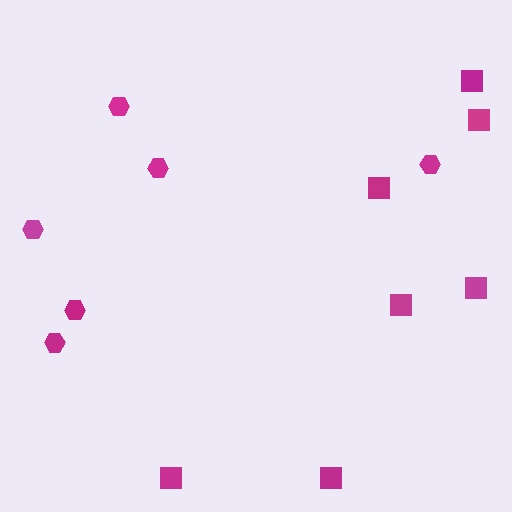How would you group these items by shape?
There are 2 groups: one group of hexagons (6) and one group of squares (7).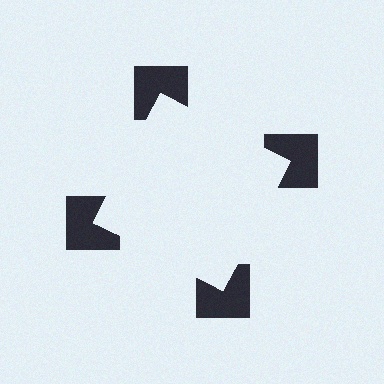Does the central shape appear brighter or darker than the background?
It typically appears slightly brighter than the background, even though no actual brightness change is drawn.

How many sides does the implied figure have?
4 sides.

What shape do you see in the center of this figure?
An illusory square — its edges are inferred from the aligned wedge cuts in the notched squares, not physically drawn.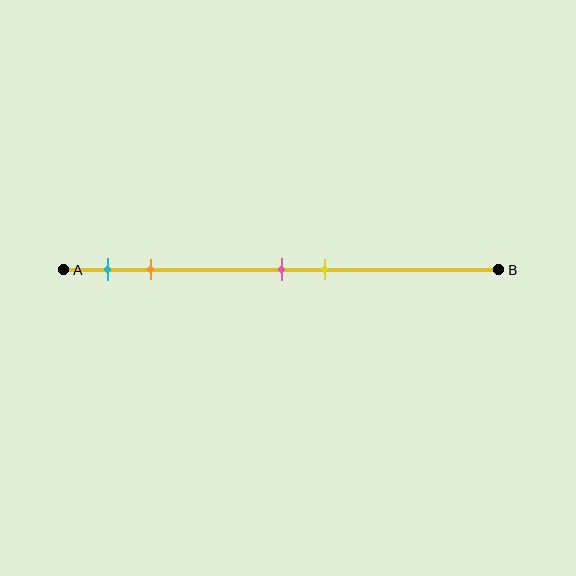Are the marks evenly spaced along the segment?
No, the marks are not evenly spaced.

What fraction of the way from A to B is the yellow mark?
The yellow mark is approximately 60% (0.6) of the way from A to B.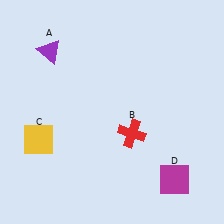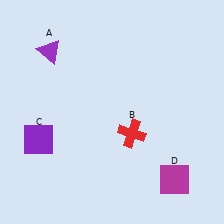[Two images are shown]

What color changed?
The square (C) changed from yellow in Image 1 to purple in Image 2.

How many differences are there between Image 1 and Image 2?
There is 1 difference between the two images.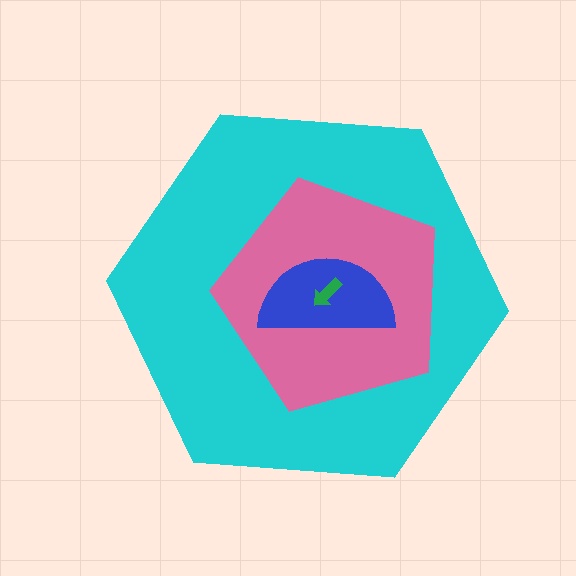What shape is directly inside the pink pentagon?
The blue semicircle.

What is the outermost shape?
The cyan hexagon.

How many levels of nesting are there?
4.